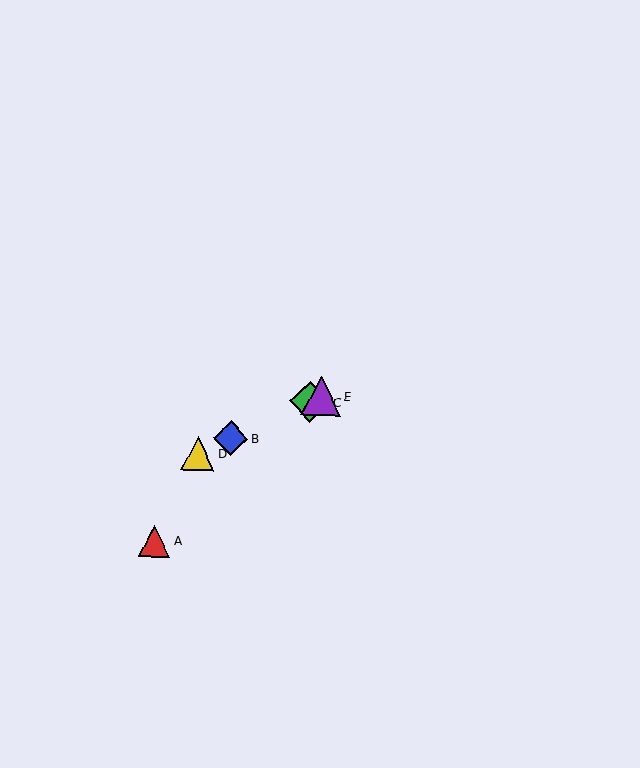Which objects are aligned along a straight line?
Objects B, C, D, E are aligned along a straight line.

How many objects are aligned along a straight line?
4 objects (B, C, D, E) are aligned along a straight line.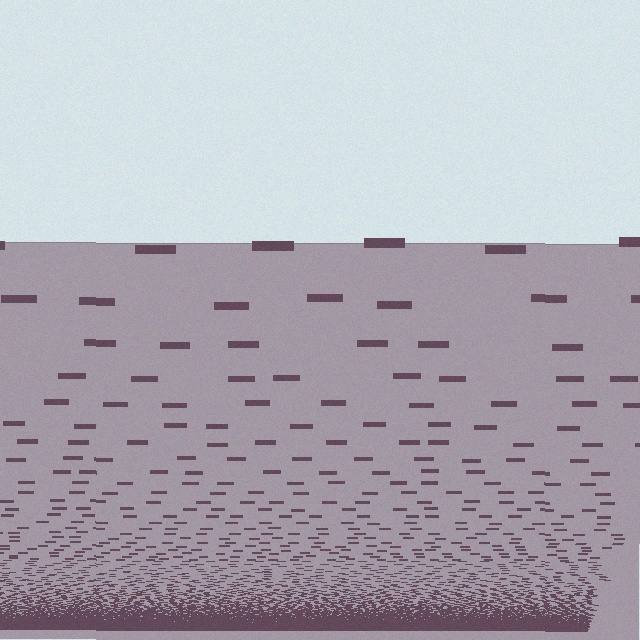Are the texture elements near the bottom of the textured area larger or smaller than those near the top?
Smaller. The gradient is inverted — elements near the bottom are smaller and denser.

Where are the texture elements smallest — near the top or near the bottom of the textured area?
Near the bottom.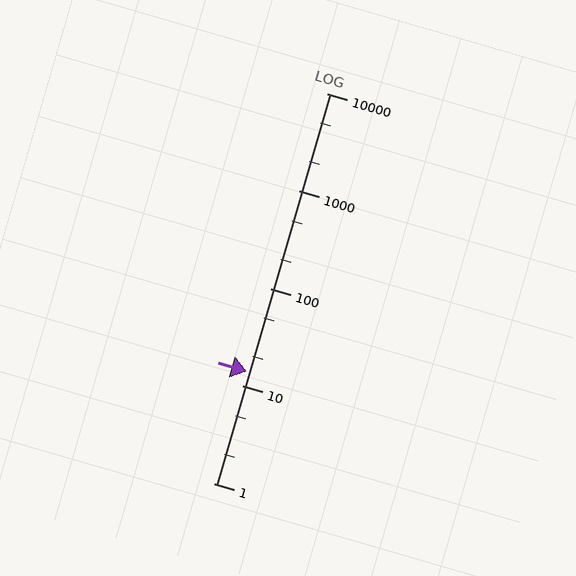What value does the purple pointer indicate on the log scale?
The pointer indicates approximately 14.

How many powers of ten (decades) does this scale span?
The scale spans 4 decades, from 1 to 10000.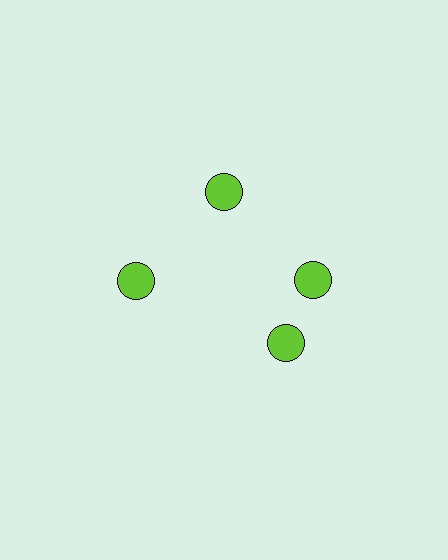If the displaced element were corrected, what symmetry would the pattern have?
It would have 4-fold rotational symmetry — the pattern would map onto itself every 90 degrees.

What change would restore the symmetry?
The symmetry would be restored by rotating it back into even spacing with its neighbors so that all 4 circles sit at equal angles and equal distance from the center.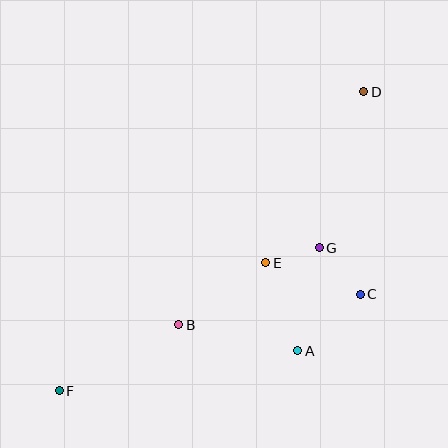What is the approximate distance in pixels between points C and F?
The distance between C and F is approximately 316 pixels.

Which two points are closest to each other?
Points E and G are closest to each other.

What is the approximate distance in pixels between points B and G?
The distance between B and G is approximately 161 pixels.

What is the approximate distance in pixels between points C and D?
The distance between C and D is approximately 203 pixels.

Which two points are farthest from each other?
Points D and F are farthest from each other.